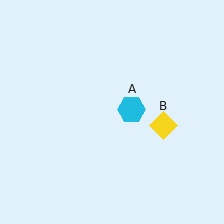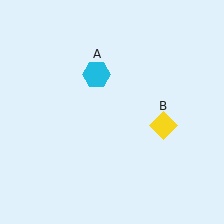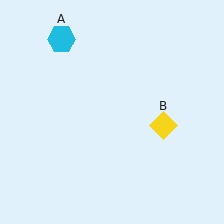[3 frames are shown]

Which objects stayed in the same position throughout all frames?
Yellow diamond (object B) remained stationary.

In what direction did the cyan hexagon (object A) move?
The cyan hexagon (object A) moved up and to the left.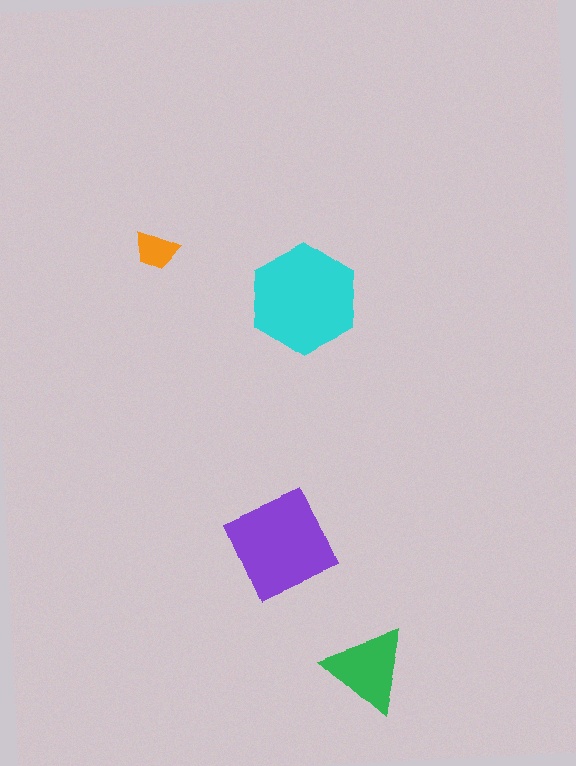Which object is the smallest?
The orange trapezoid.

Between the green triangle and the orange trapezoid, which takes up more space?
The green triangle.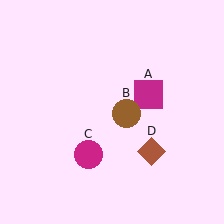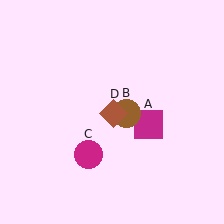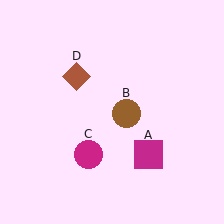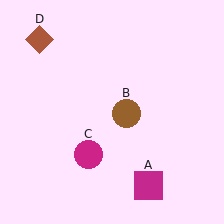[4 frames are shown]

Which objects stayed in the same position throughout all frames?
Brown circle (object B) and magenta circle (object C) remained stationary.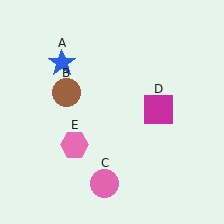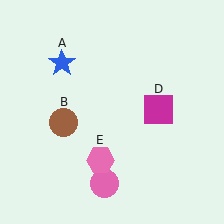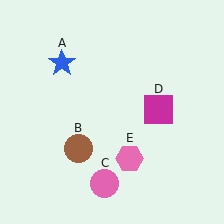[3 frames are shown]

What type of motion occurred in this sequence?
The brown circle (object B), pink hexagon (object E) rotated counterclockwise around the center of the scene.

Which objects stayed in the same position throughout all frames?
Blue star (object A) and pink circle (object C) and magenta square (object D) remained stationary.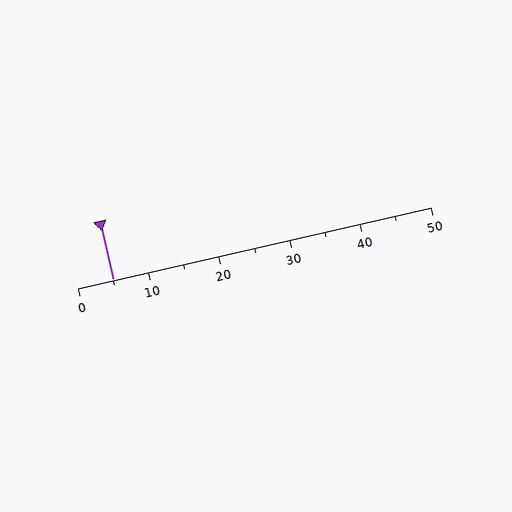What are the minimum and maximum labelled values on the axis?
The axis runs from 0 to 50.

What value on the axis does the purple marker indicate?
The marker indicates approximately 5.